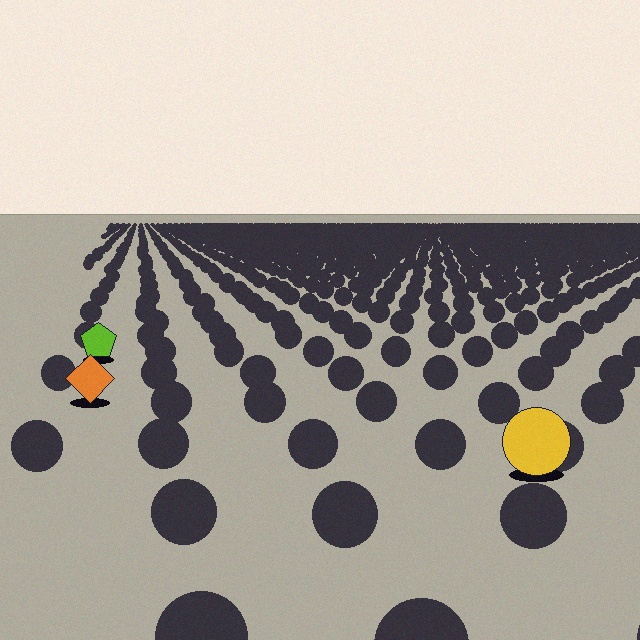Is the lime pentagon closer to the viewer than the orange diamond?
No. The orange diamond is closer — you can tell from the texture gradient: the ground texture is coarser near it.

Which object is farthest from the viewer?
The lime pentagon is farthest from the viewer. It appears smaller and the ground texture around it is denser.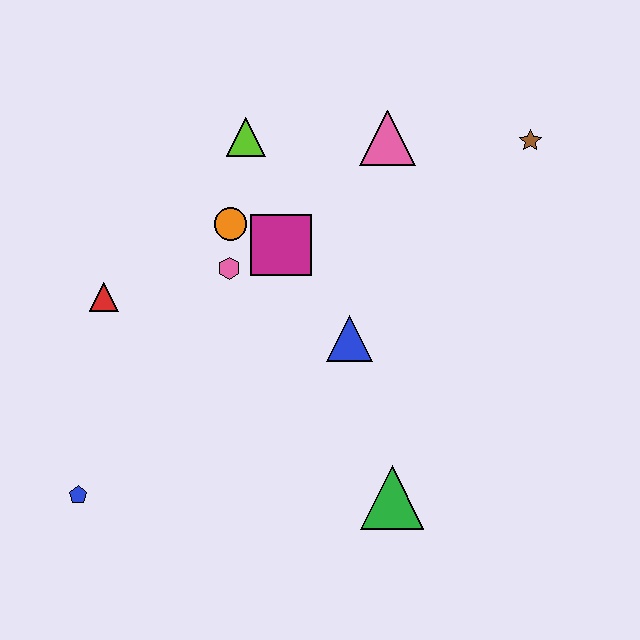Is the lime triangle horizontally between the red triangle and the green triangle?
Yes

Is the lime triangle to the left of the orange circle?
No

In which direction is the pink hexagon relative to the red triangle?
The pink hexagon is to the right of the red triangle.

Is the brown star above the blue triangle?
Yes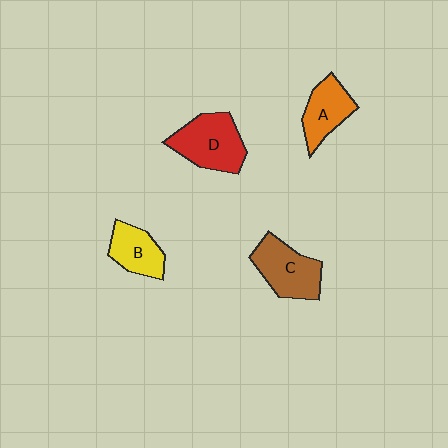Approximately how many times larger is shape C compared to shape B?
Approximately 1.4 times.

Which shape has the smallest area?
Shape B (yellow).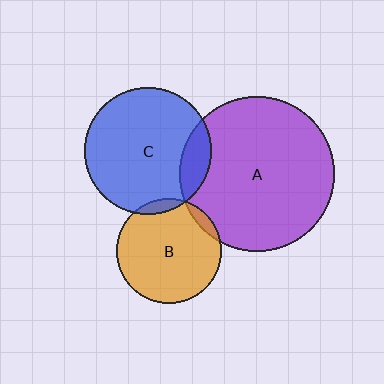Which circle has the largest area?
Circle A (purple).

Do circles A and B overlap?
Yes.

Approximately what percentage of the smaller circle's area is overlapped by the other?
Approximately 5%.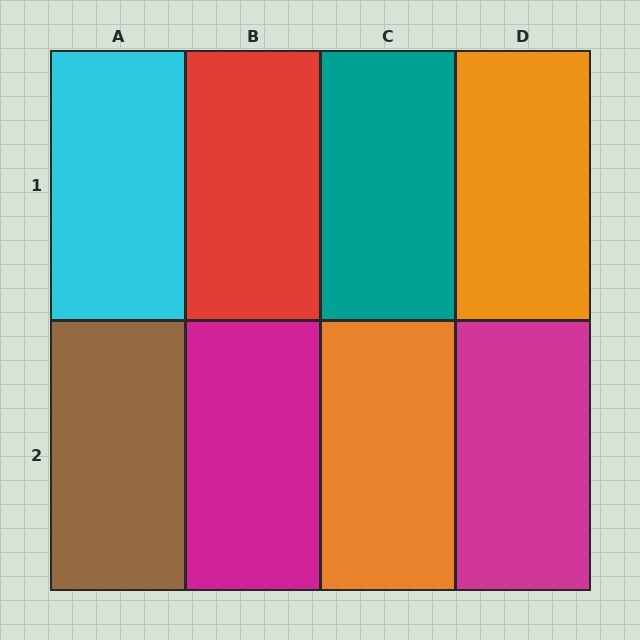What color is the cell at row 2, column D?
Magenta.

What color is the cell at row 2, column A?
Brown.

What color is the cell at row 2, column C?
Orange.